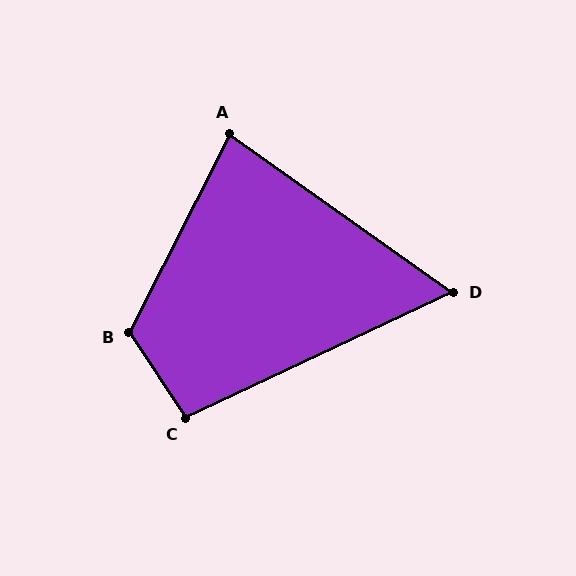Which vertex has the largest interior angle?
B, at approximately 119 degrees.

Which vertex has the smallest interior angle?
D, at approximately 61 degrees.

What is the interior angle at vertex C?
Approximately 99 degrees (obtuse).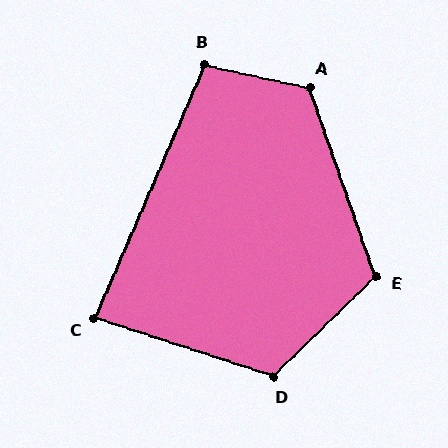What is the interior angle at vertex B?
Approximately 101 degrees (obtuse).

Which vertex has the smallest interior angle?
C, at approximately 85 degrees.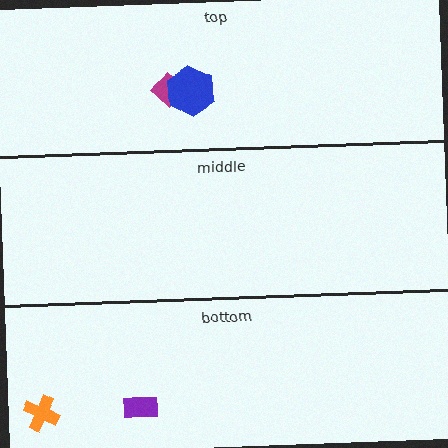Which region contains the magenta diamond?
The top region.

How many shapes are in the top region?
2.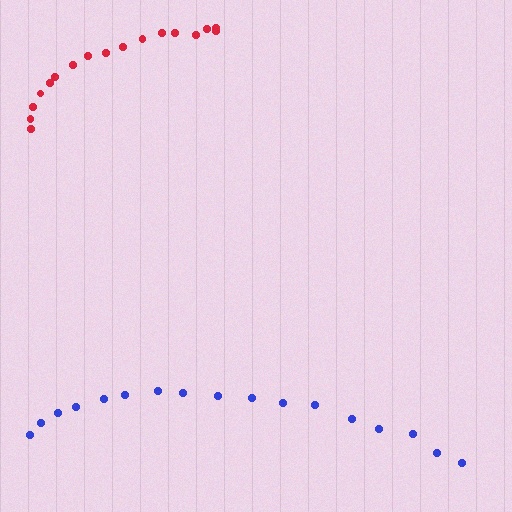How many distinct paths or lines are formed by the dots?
There are 2 distinct paths.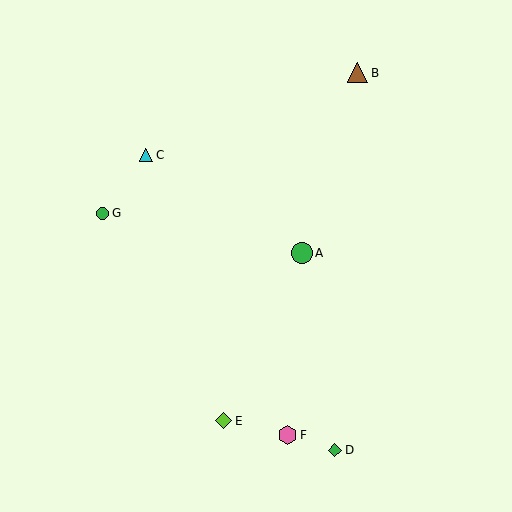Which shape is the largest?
The green circle (labeled A) is the largest.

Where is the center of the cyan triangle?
The center of the cyan triangle is at (146, 155).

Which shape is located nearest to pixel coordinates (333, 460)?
The green diamond (labeled D) at (335, 450) is nearest to that location.